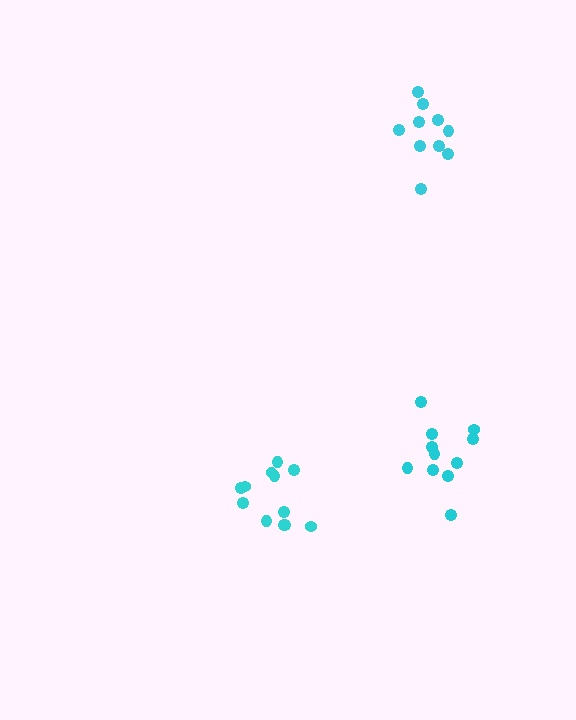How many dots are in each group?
Group 1: 12 dots, Group 2: 10 dots, Group 3: 11 dots (33 total).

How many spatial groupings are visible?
There are 3 spatial groupings.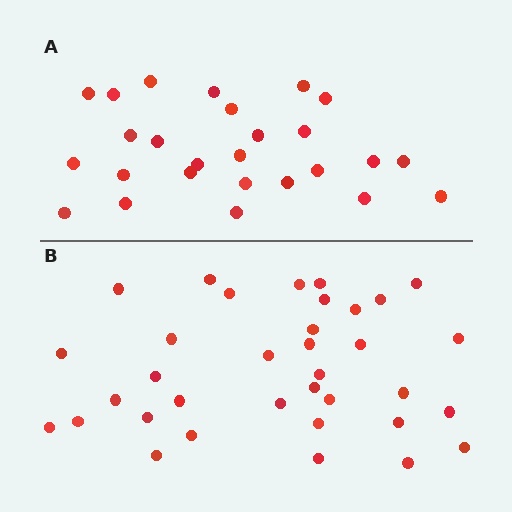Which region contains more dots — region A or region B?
Region B (the bottom region) has more dots.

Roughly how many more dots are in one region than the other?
Region B has roughly 8 or so more dots than region A.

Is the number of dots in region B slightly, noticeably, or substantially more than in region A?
Region B has noticeably more, but not dramatically so. The ratio is roughly 1.3 to 1.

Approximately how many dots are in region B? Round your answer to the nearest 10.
About 40 dots. (The exact count is 35, which rounds to 40.)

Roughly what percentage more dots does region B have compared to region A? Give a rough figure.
About 35% more.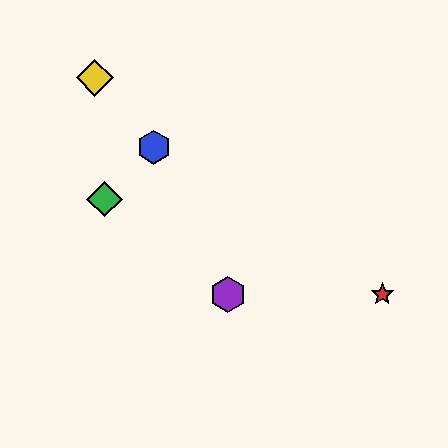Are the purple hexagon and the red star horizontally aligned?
Yes, both are at y≈294.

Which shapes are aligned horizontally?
The red star, the purple hexagon are aligned horizontally.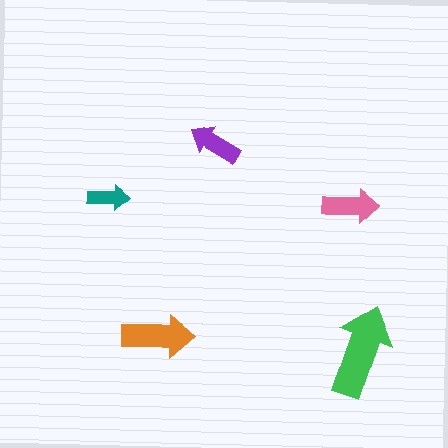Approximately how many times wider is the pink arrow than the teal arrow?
About 1.5 times wider.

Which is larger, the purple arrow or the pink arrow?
The pink one.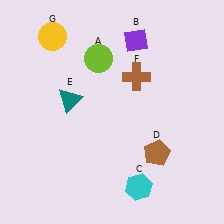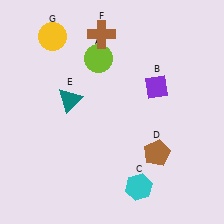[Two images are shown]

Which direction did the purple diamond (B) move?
The purple diamond (B) moved down.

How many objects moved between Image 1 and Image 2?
2 objects moved between the two images.